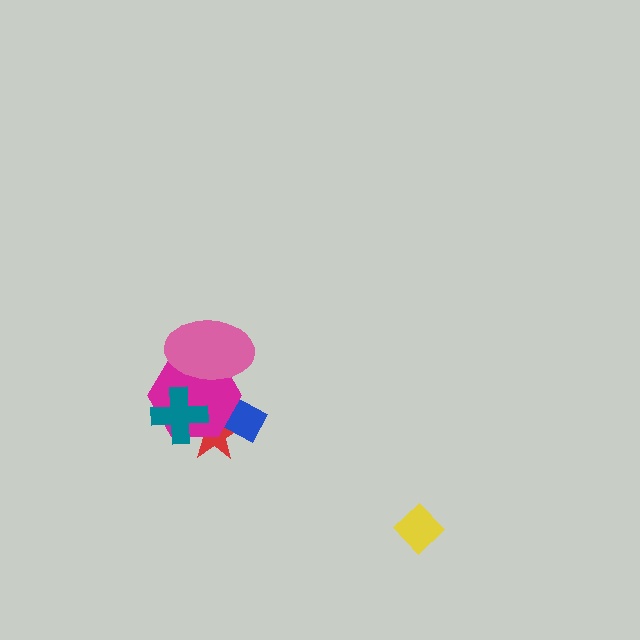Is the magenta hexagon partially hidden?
Yes, it is partially covered by another shape.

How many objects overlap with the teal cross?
2 objects overlap with the teal cross.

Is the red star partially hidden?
Yes, it is partially covered by another shape.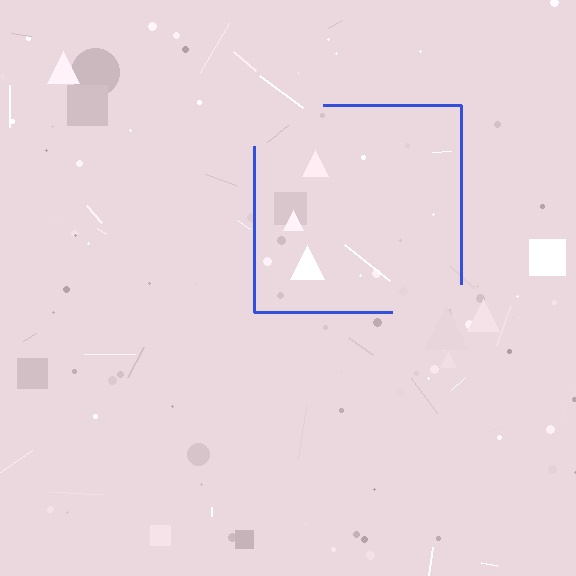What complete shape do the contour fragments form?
The contour fragments form a square.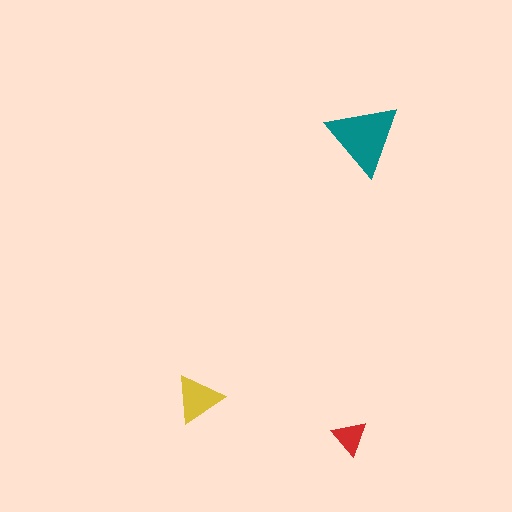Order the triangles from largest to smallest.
the teal one, the yellow one, the red one.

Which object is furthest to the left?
The yellow triangle is leftmost.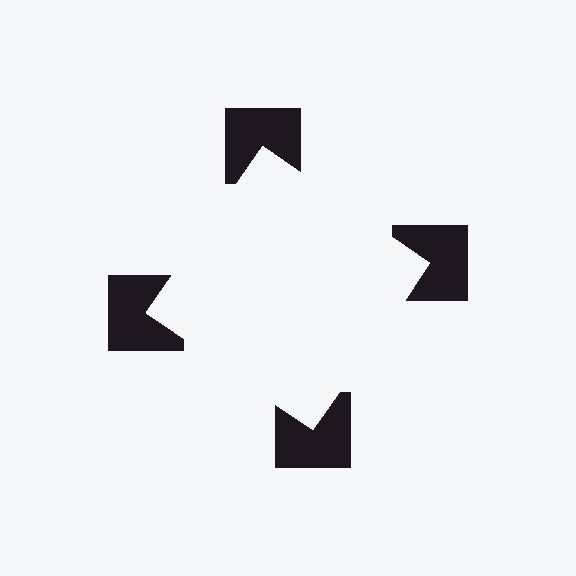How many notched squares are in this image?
There are 4 — one at each vertex of the illusory square.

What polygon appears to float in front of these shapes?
An illusory square — its edges are inferred from the aligned wedge cuts in the notched squares, not physically drawn.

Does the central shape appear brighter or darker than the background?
It typically appears slightly brighter than the background, even though no actual brightness change is drawn.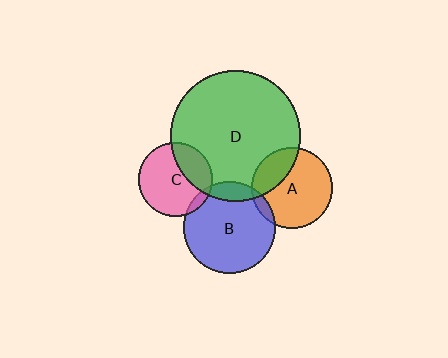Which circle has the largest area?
Circle D (green).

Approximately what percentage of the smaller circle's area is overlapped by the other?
Approximately 10%.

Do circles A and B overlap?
Yes.